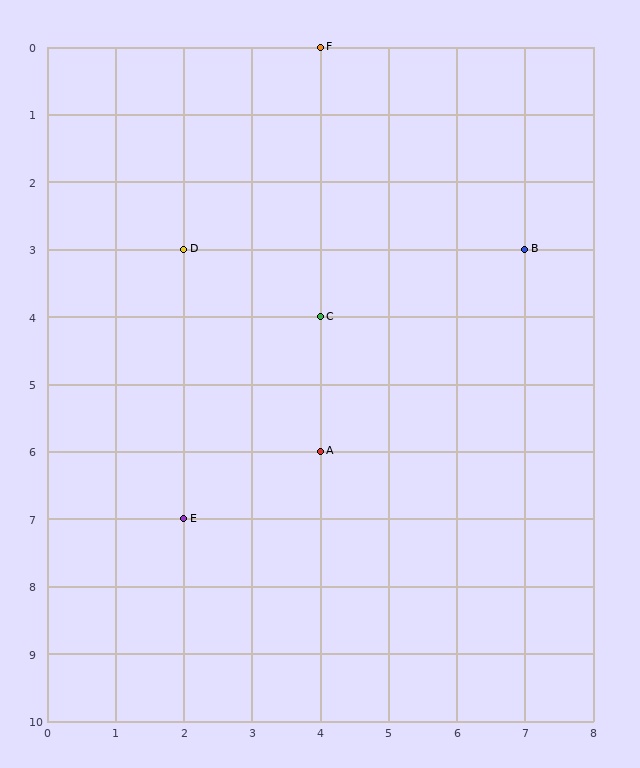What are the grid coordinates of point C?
Point C is at grid coordinates (4, 4).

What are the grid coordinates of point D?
Point D is at grid coordinates (2, 3).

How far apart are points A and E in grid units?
Points A and E are 2 columns and 1 row apart (about 2.2 grid units diagonally).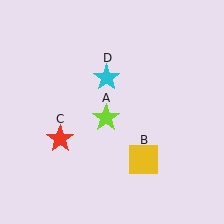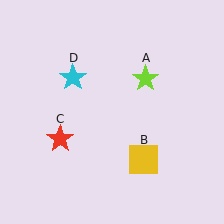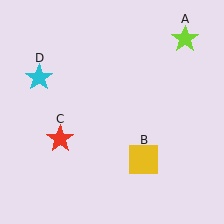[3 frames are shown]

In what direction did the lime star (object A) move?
The lime star (object A) moved up and to the right.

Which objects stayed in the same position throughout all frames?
Yellow square (object B) and red star (object C) remained stationary.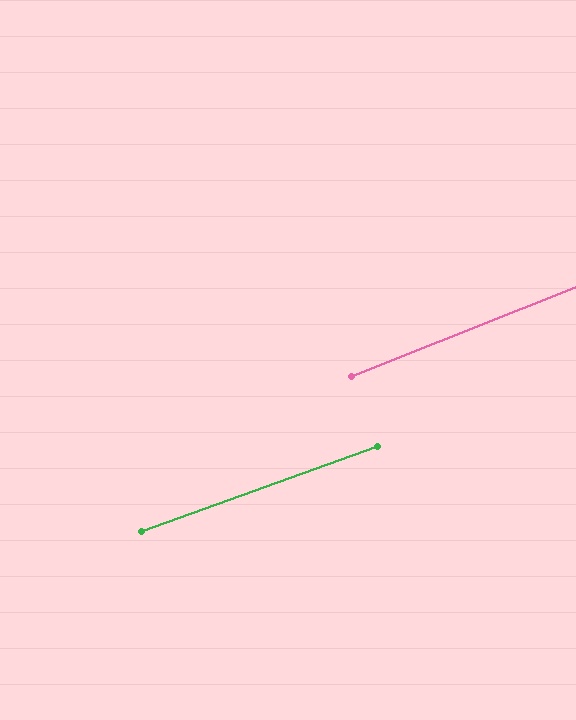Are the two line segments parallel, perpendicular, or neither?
Parallel — their directions differ by only 1.7°.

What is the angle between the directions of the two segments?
Approximately 2 degrees.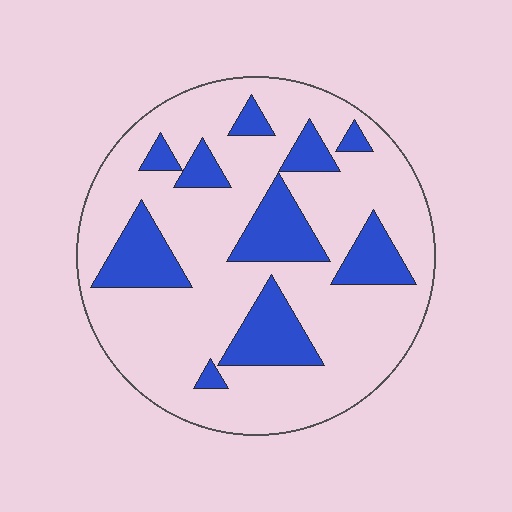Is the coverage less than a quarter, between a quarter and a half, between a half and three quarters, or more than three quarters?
Less than a quarter.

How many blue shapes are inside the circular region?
10.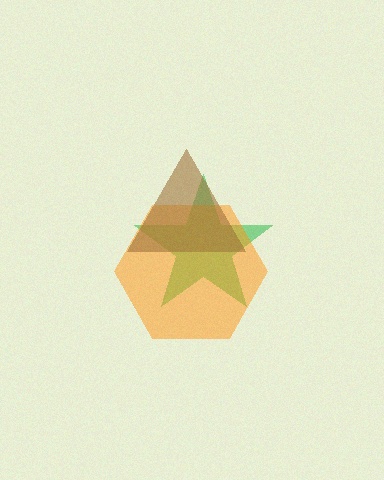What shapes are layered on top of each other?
The layered shapes are: a green star, an orange hexagon, a brown triangle.